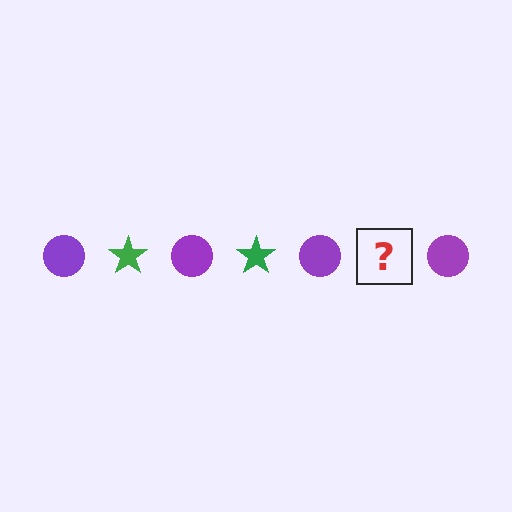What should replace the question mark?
The question mark should be replaced with a green star.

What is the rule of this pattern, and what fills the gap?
The rule is that the pattern alternates between purple circle and green star. The gap should be filled with a green star.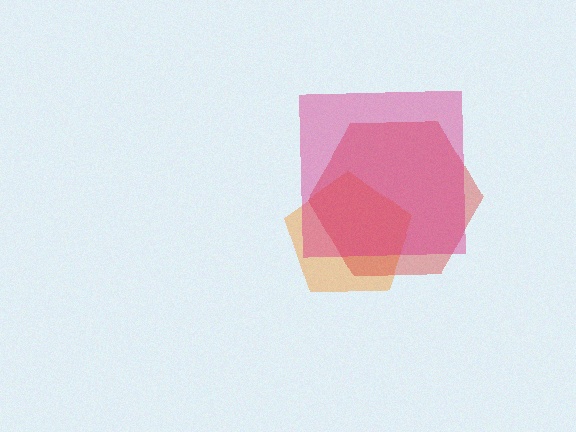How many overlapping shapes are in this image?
There are 3 overlapping shapes in the image.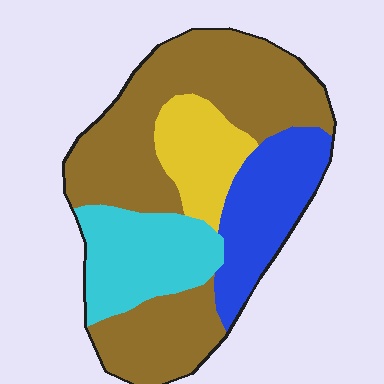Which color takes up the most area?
Brown, at roughly 50%.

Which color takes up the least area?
Yellow, at roughly 15%.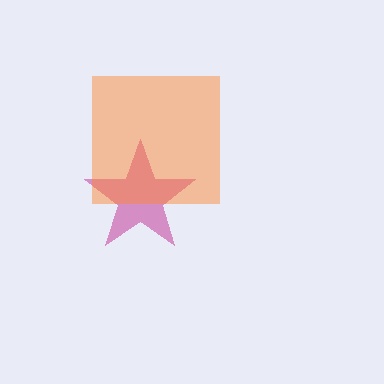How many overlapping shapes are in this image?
There are 2 overlapping shapes in the image.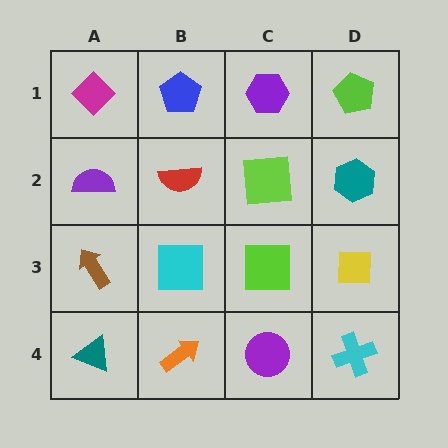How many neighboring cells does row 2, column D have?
3.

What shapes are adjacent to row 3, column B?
A red semicircle (row 2, column B), an orange arrow (row 4, column B), a brown arrow (row 3, column A), a lime square (row 3, column C).